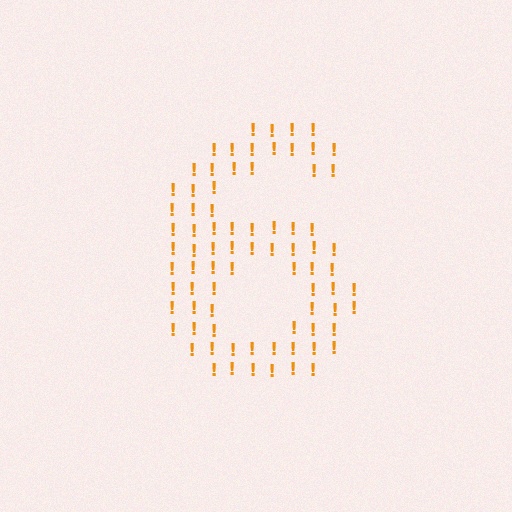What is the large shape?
The large shape is the digit 6.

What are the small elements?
The small elements are exclamation marks.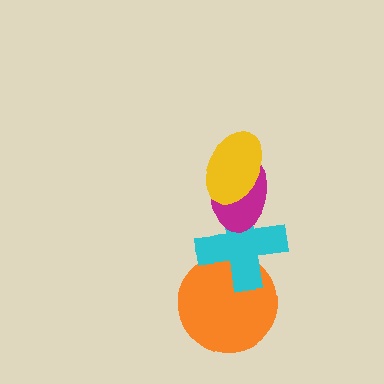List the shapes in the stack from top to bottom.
From top to bottom: the yellow ellipse, the magenta ellipse, the cyan cross, the orange circle.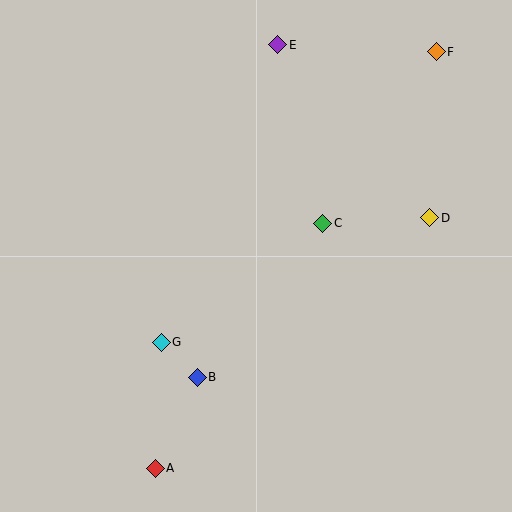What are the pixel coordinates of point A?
Point A is at (155, 468).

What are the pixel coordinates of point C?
Point C is at (323, 224).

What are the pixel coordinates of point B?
Point B is at (197, 377).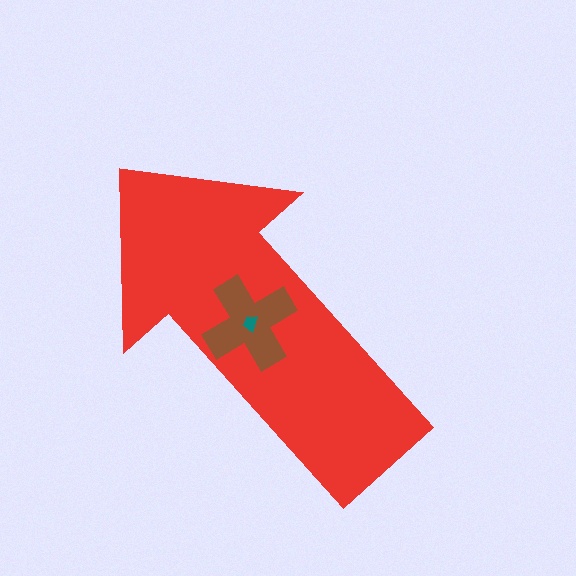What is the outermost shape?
The red arrow.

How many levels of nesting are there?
3.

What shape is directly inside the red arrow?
The brown cross.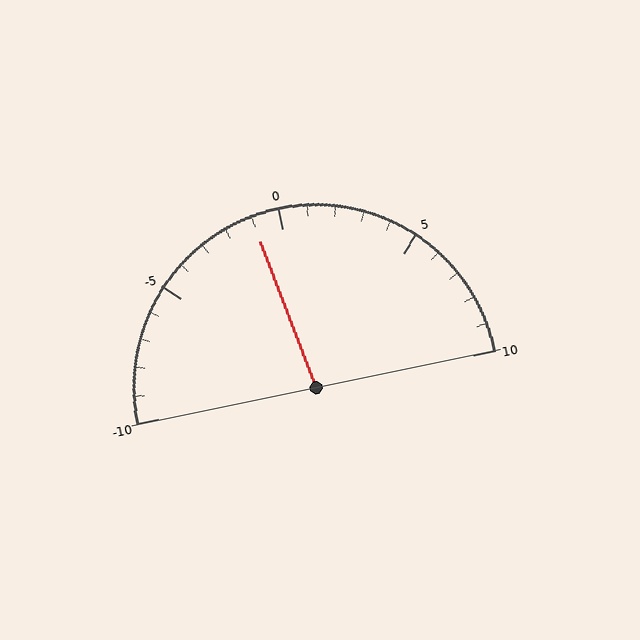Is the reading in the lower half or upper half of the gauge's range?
The reading is in the lower half of the range (-10 to 10).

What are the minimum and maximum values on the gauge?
The gauge ranges from -10 to 10.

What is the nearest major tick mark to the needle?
The nearest major tick mark is 0.